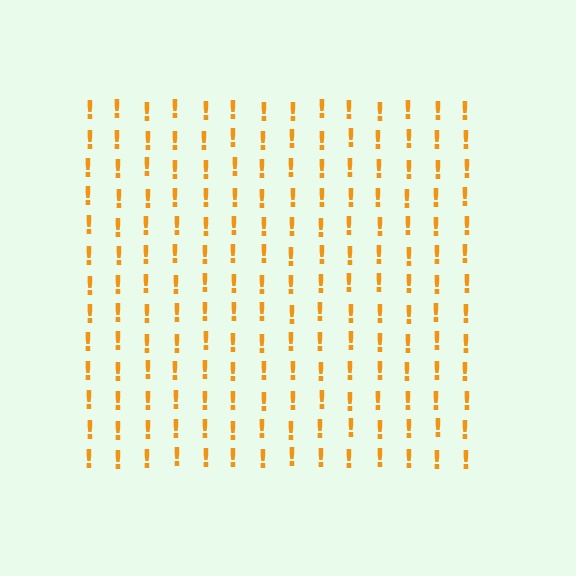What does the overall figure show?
The overall figure shows a square.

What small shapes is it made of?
It is made of small exclamation marks.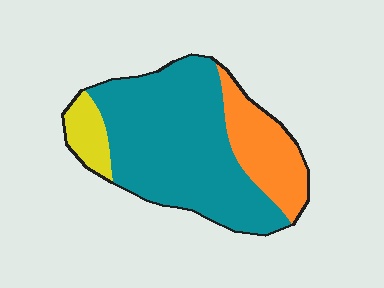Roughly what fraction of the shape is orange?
Orange takes up about one quarter (1/4) of the shape.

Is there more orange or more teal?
Teal.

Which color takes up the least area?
Yellow, at roughly 10%.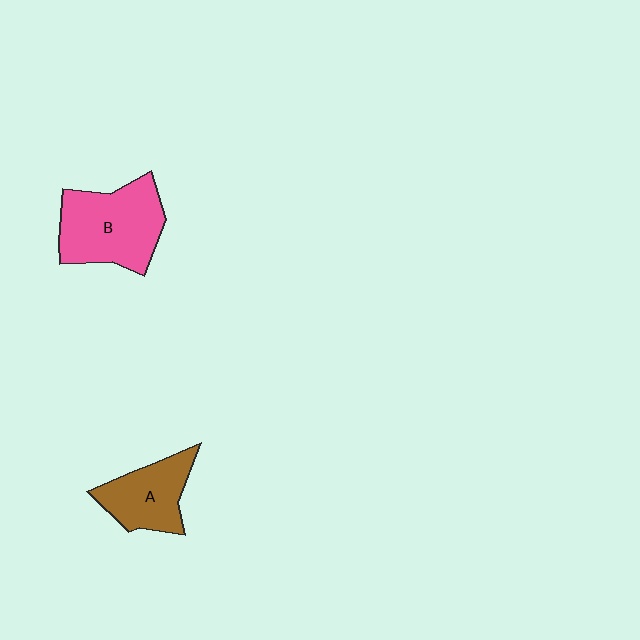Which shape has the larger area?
Shape B (pink).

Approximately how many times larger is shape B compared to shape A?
Approximately 1.5 times.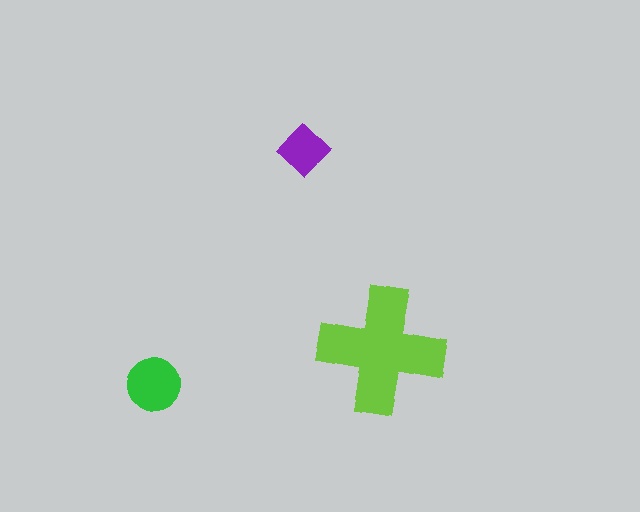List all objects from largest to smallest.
The lime cross, the green circle, the purple diamond.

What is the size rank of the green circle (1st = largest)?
2nd.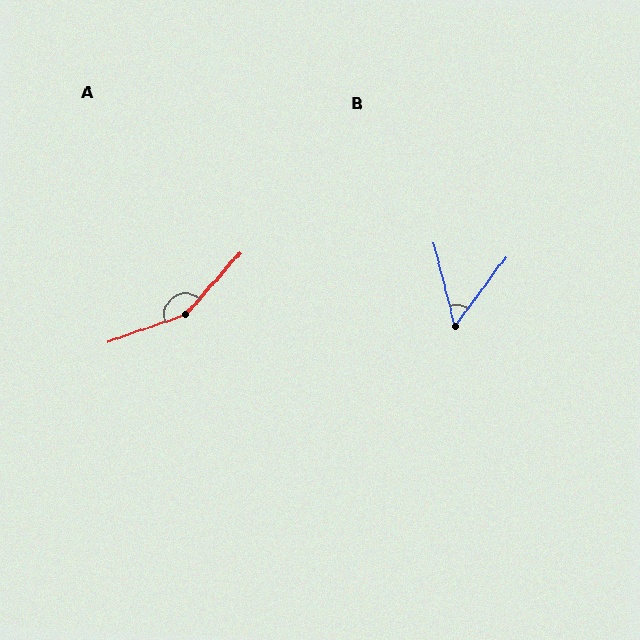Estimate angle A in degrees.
Approximately 151 degrees.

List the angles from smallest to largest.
B (51°), A (151°).